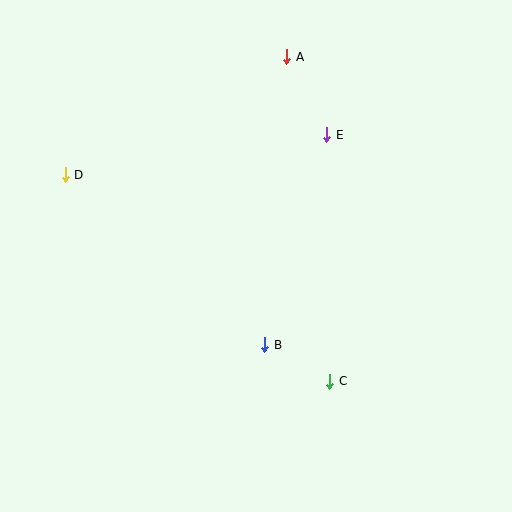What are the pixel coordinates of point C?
Point C is at (330, 381).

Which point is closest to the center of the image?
Point B at (265, 345) is closest to the center.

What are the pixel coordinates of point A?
Point A is at (287, 57).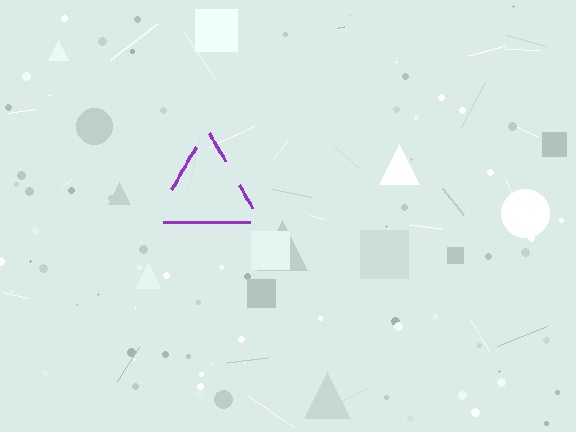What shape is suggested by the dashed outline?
The dashed outline suggests a triangle.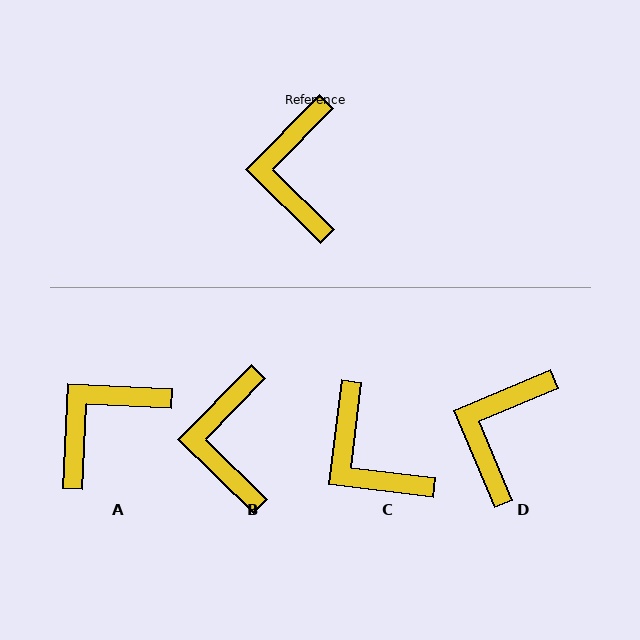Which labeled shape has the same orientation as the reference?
B.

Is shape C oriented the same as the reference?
No, it is off by about 37 degrees.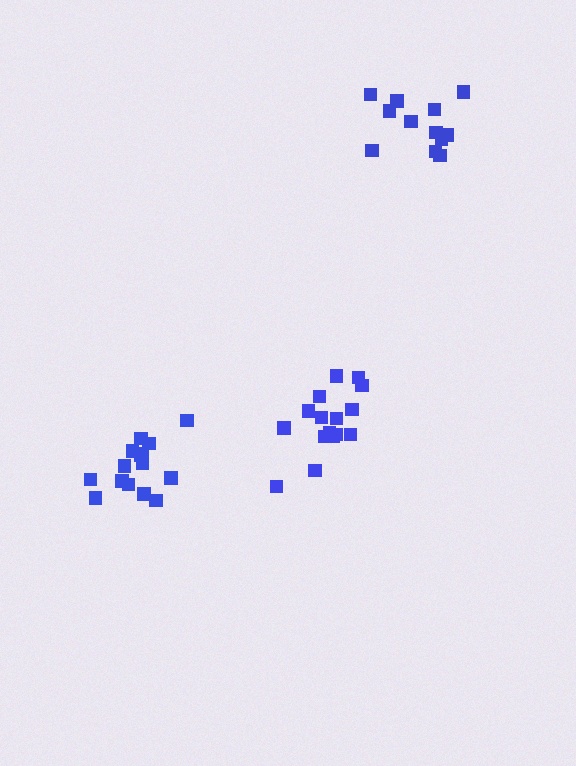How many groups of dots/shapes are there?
There are 3 groups.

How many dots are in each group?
Group 1: 15 dots, Group 2: 16 dots, Group 3: 12 dots (43 total).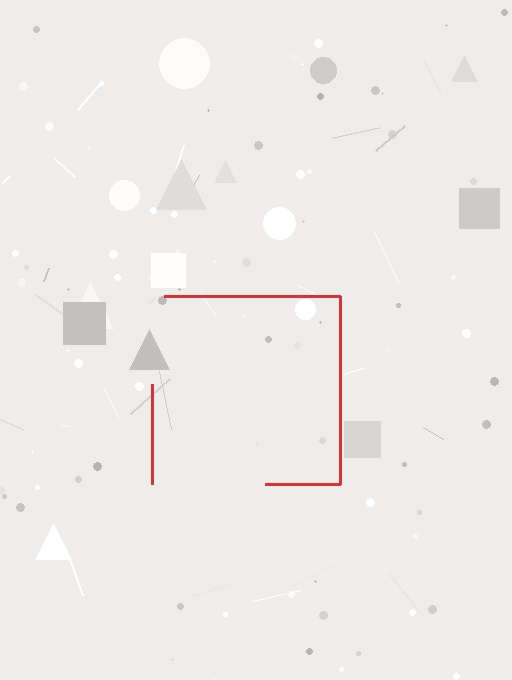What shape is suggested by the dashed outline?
The dashed outline suggests a square.